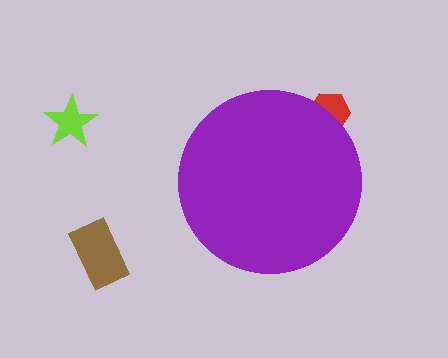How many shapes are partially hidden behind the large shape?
1 shape is partially hidden.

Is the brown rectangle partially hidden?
No, the brown rectangle is fully visible.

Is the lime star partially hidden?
No, the lime star is fully visible.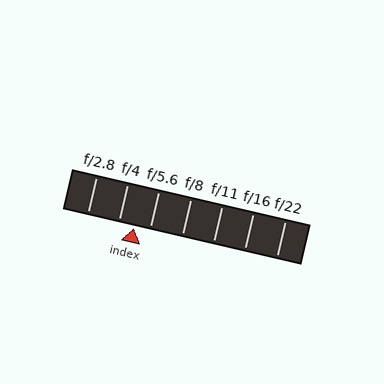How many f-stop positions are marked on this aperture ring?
There are 7 f-stop positions marked.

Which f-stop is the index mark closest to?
The index mark is closest to f/4.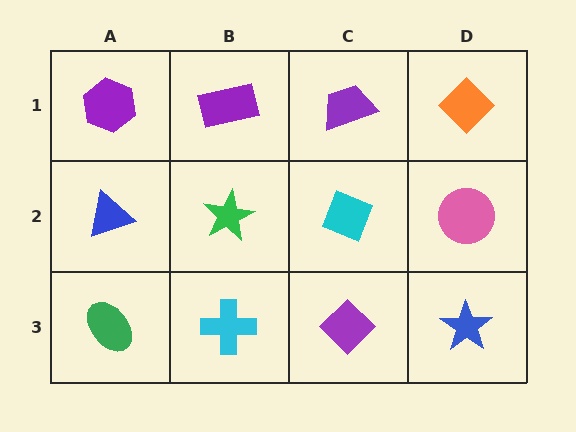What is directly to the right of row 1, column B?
A purple trapezoid.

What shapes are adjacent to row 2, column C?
A purple trapezoid (row 1, column C), a purple diamond (row 3, column C), a green star (row 2, column B), a pink circle (row 2, column D).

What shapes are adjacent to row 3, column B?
A green star (row 2, column B), a green ellipse (row 3, column A), a purple diamond (row 3, column C).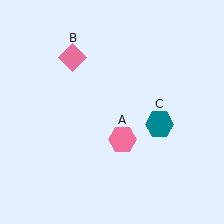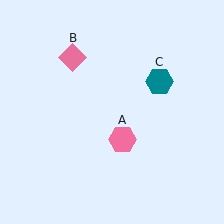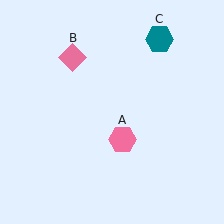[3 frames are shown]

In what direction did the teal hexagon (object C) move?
The teal hexagon (object C) moved up.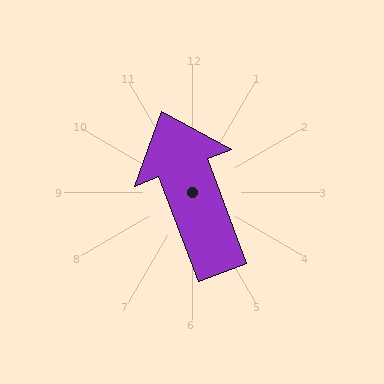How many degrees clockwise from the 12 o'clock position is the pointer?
Approximately 339 degrees.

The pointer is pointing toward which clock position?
Roughly 11 o'clock.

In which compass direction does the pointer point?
North.